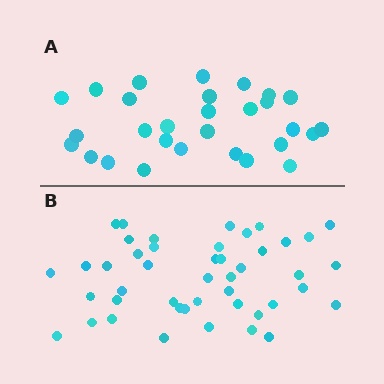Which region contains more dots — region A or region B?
Region B (the bottom region) has more dots.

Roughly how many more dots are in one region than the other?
Region B has approximately 15 more dots than region A.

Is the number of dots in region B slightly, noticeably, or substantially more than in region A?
Region B has substantially more. The ratio is roughly 1.6 to 1.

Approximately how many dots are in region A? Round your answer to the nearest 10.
About 30 dots. (The exact count is 29, which rounds to 30.)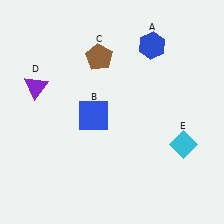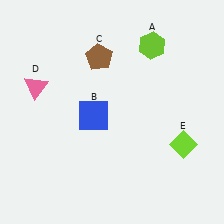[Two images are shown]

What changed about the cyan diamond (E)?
In Image 1, E is cyan. In Image 2, it changed to lime.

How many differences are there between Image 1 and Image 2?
There are 3 differences between the two images.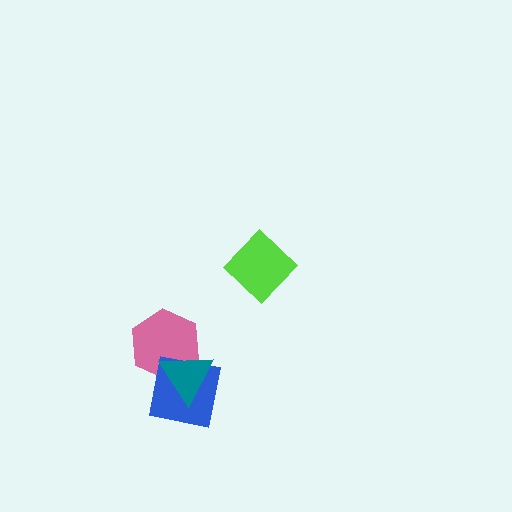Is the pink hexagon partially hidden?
Yes, it is partially covered by another shape.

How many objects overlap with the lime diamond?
0 objects overlap with the lime diamond.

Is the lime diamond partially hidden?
No, no other shape covers it.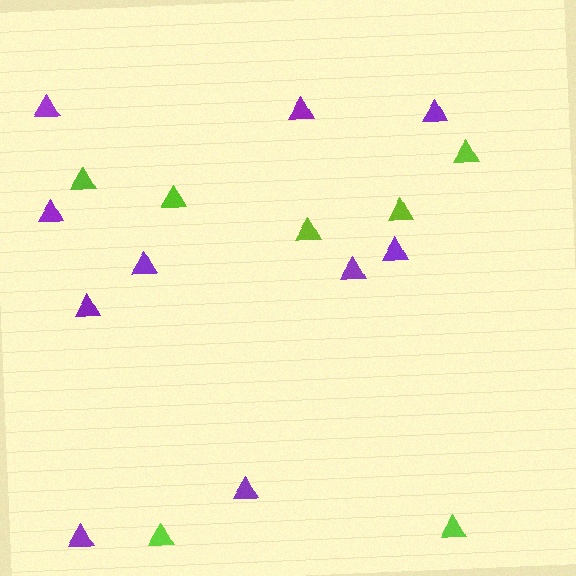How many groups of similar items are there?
There are 2 groups: one group of purple triangles (10) and one group of lime triangles (7).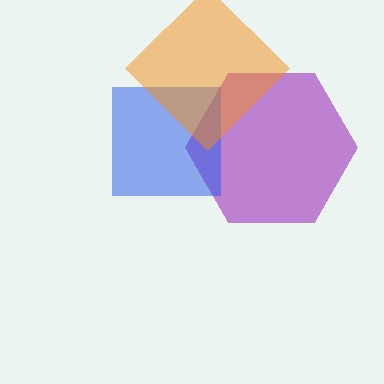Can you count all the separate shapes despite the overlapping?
Yes, there are 3 separate shapes.